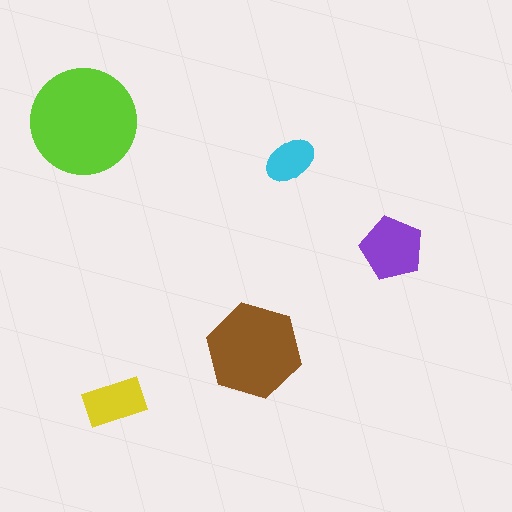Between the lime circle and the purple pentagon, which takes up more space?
The lime circle.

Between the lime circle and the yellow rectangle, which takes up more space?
The lime circle.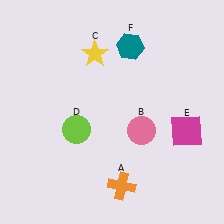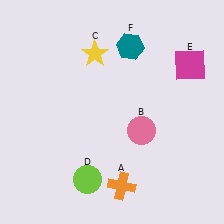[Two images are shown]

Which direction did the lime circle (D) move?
The lime circle (D) moved down.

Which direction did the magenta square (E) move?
The magenta square (E) moved up.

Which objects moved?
The objects that moved are: the lime circle (D), the magenta square (E).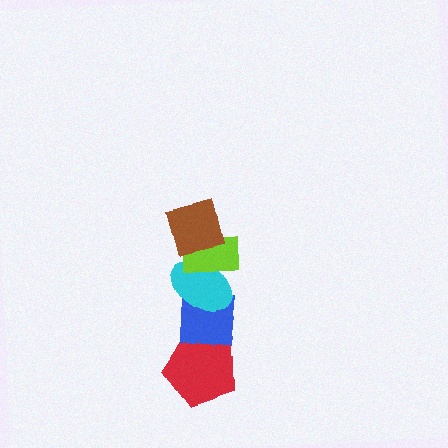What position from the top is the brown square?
The brown square is 1st from the top.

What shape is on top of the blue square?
The cyan ellipse is on top of the blue square.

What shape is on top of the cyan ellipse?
The lime rectangle is on top of the cyan ellipse.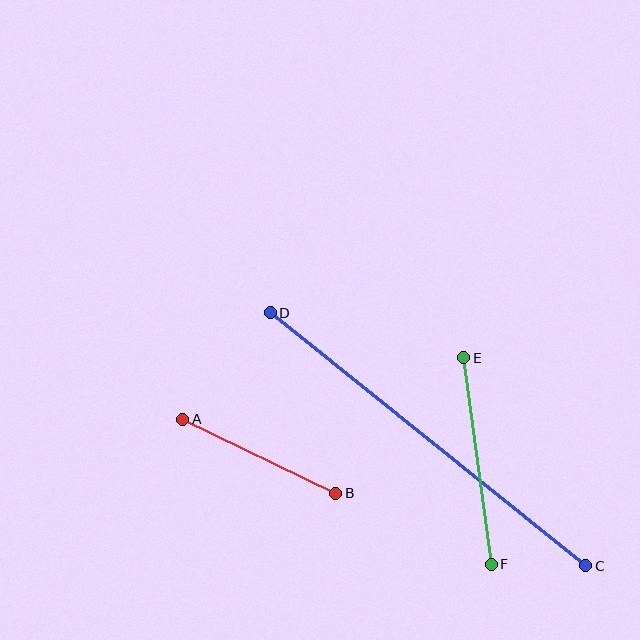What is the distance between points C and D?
The distance is approximately 404 pixels.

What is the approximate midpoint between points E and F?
The midpoint is at approximately (477, 461) pixels.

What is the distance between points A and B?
The distance is approximately 170 pixels.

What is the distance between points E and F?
The distance is approximately 208 pixels.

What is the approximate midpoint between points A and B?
The midpoint is at approximately (259, 456) pixels.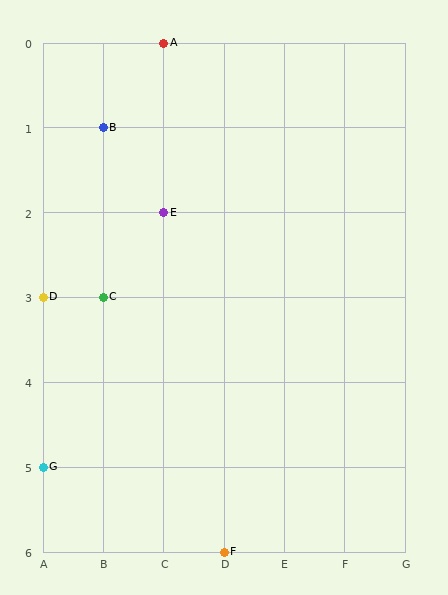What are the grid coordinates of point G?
Point G is at grid coordinates (A, 5).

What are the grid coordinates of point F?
Point F is at grid coordinates (D, 6).